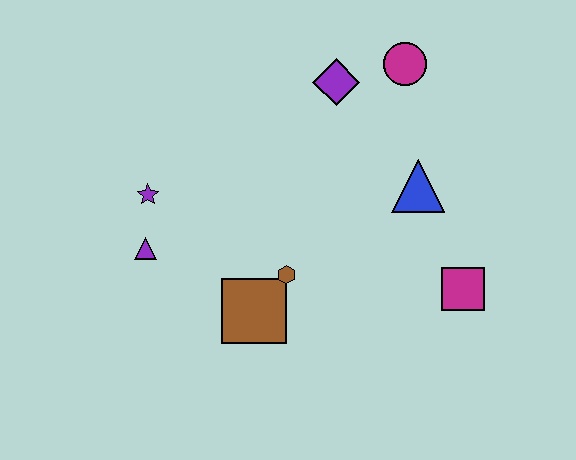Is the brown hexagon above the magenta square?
Yes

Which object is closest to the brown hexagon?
The brown square is closest to the brown hexagon.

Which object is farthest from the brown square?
The magenta circle is farthest from the brown square.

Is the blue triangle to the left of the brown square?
No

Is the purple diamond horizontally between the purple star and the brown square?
No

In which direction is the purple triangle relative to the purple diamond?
The purple triangle is to the left of the purple diamond.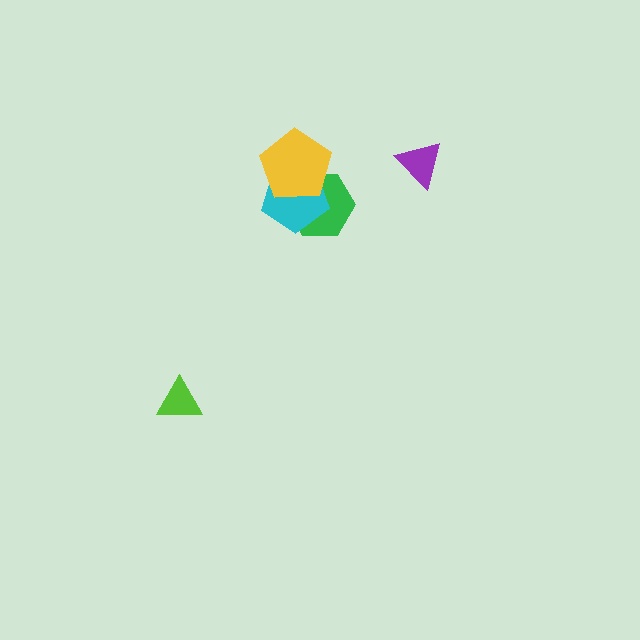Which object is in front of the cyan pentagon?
The yellow pentagon is in front of the cyan pentagon.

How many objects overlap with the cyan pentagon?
2 objects overlap with the cyan pentagon.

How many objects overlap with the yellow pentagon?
2 objects overlap with the yellow pentagon.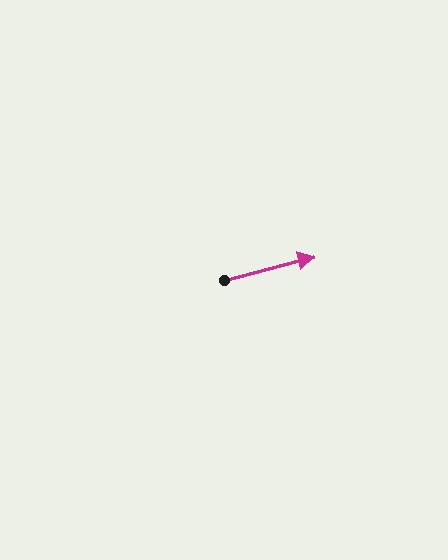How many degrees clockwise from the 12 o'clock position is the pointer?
Approximately 75 degrees.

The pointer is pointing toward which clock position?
Roughly 3 o'clock.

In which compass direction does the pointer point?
East.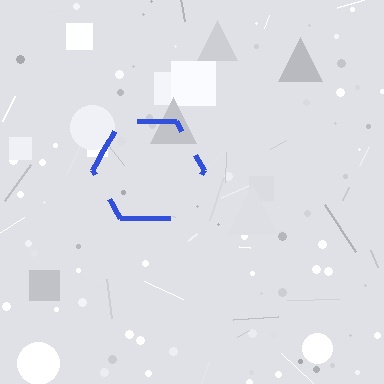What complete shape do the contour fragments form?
The contour fragments form a hexagon.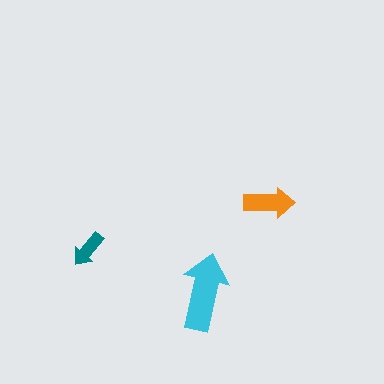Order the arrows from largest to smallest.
the cyan one, the orange one, the teal one.